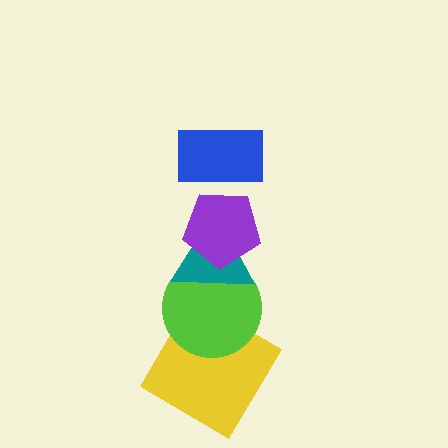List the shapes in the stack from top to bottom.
From top to bottom: the blue rectangle, the purple pentagon, the teal triangle, the lime circle, the yellow diamond.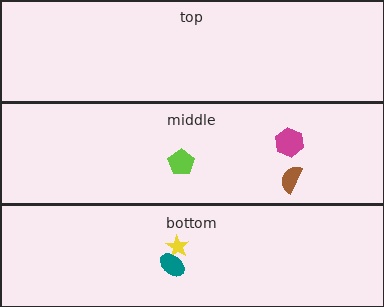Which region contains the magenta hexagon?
The middle region.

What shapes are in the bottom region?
The yellow star, the teal ellipse.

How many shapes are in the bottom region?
2.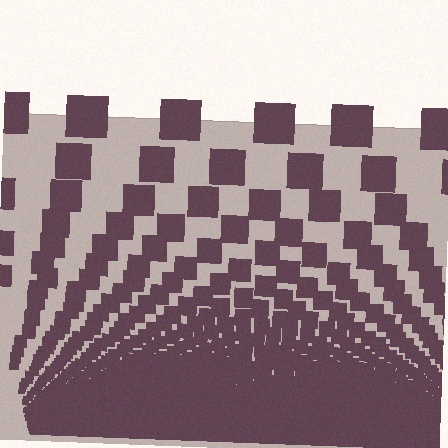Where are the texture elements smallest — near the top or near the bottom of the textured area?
Near the bottom.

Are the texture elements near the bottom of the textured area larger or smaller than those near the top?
Smaller. The gradient is inverted — elements near the bottom are smaller and denser.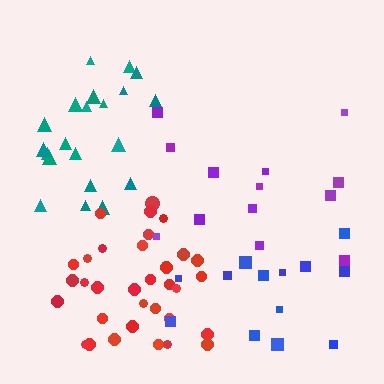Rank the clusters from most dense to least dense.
red, teal, blue, purple.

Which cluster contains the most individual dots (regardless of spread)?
Red (34).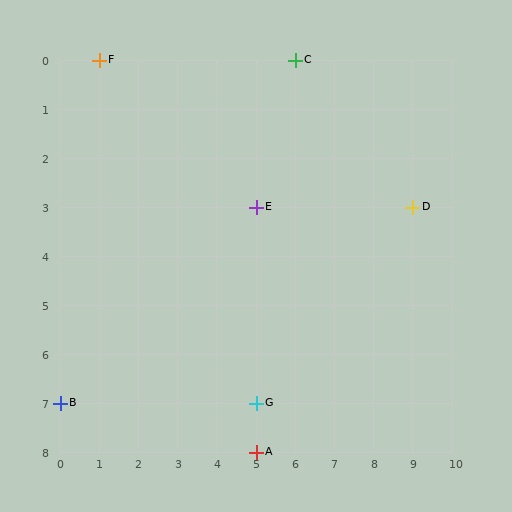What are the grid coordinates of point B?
Point B is at grid coordinates (0, 7).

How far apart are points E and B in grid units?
Points E and B are 5 columns and 4 rows apart (about 6.4 grid units diagonally).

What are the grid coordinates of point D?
Point D is at grid coordinates (9, 3).